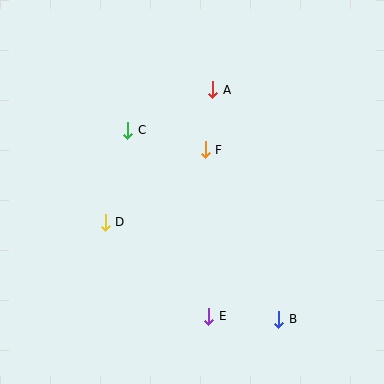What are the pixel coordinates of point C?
Point C is at (128, 130).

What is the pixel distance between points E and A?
The distance between E and A is 227 pixels.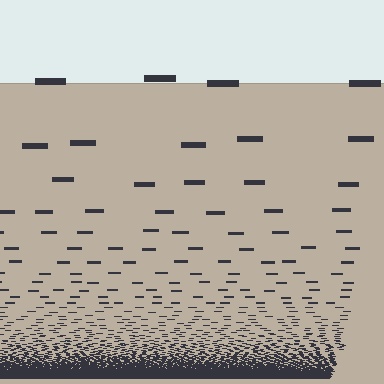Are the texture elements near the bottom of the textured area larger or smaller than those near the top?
Smaller. The gradient is inverted — elements near the bottom are smaller and denser.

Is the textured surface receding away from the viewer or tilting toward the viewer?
The surface appears to tilt toward the viewer. Texture elements get larger and sparser toward the top.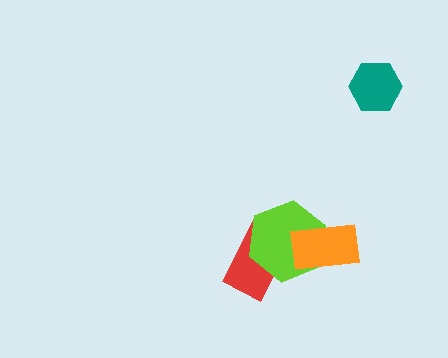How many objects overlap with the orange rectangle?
1 object overlaps with the orange rectangle.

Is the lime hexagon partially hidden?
Yes, it is partially covered by another shape.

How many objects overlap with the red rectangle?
1 object overlaps with the red rectangle.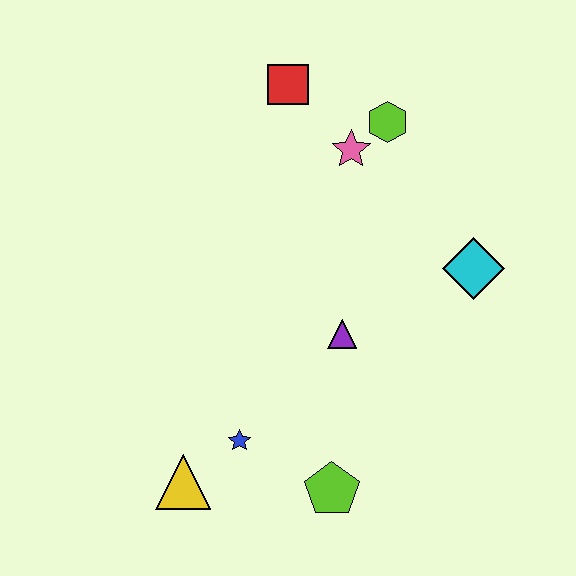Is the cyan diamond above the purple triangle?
Yes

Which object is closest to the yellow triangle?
The blue star is closest to the yellow triangle.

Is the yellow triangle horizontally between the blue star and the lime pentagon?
No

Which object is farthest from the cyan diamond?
The yellow triangle is farthest from the cyan diamond.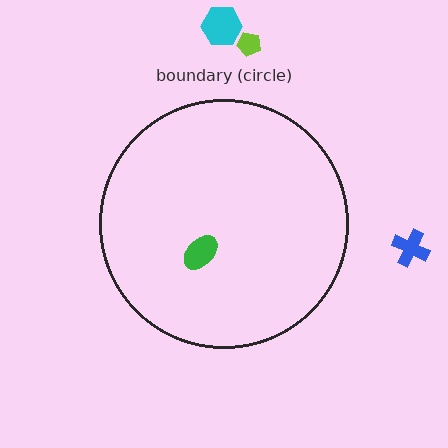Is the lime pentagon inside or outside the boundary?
Outside.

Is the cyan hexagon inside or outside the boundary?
Outside.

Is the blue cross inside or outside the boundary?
Outside.